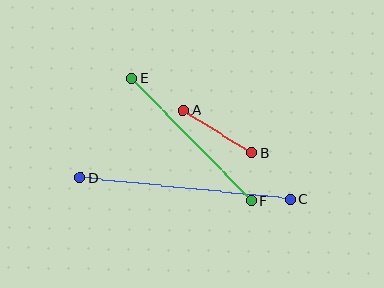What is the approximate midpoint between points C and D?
The midpoint is at approximately (185, 189) pixels.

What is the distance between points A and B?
The distance is approximately 80 pixels.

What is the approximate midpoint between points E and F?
The midpoint is at approximately (192, 140) pixels.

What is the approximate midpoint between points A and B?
The midpoint is at approximately (217, 131) pixels.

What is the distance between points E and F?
The distance is approximately 171 pixels.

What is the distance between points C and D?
The distance is approximately 211 pixels.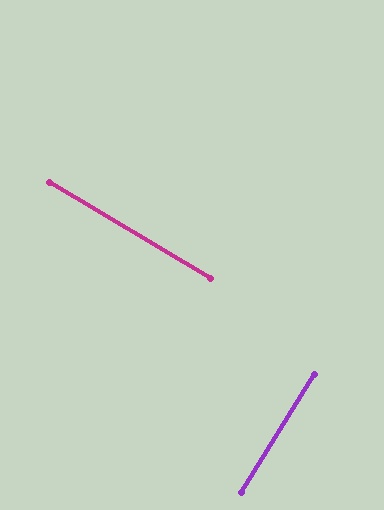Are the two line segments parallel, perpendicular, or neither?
Perpendicular — they meet at approximately 89°.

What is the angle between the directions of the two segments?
Approximately 89 degrees.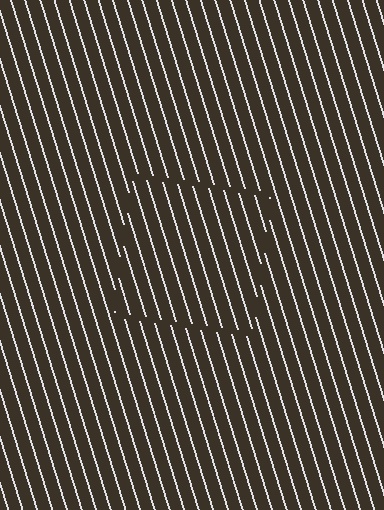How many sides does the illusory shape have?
4 sides — the line-ends trace a square.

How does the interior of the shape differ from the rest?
The interior of the shape contains the same grating, shifted by half a period — the contour is defined by the phase discontinuity where line-ends from the inner and outer gratings abut.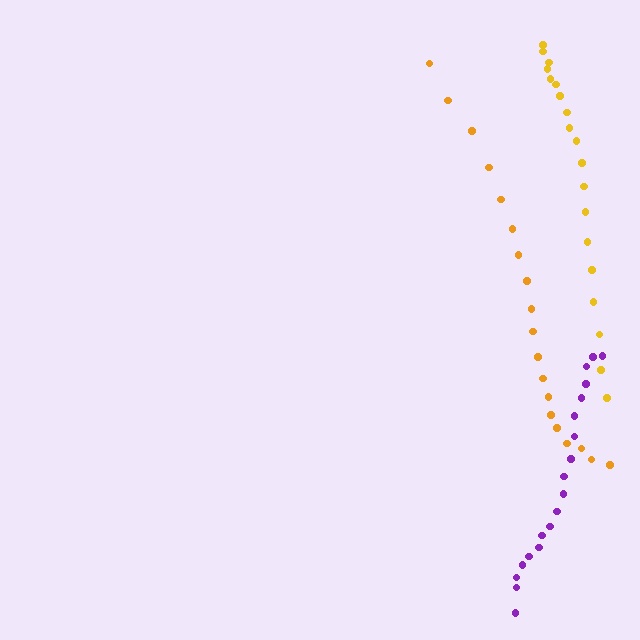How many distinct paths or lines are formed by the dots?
There are 3 distinct paths.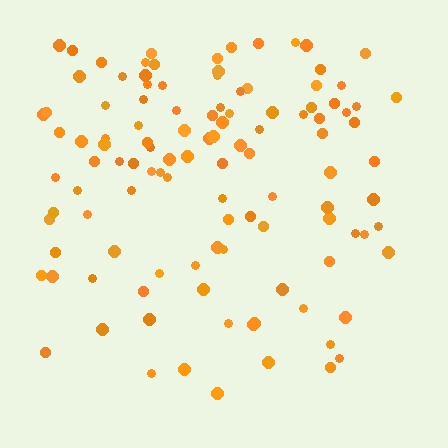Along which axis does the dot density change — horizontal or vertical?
Vertical.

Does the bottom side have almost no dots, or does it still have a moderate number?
Still a moderate number, just noticeably fewer than the top.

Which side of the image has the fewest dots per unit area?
The bottom.